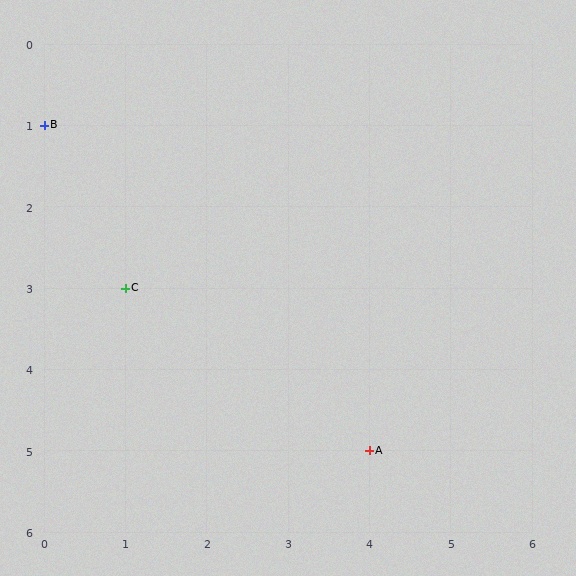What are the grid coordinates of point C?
Point C is at grid coordinates (1, 3).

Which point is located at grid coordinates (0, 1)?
Point B is at (0, 1).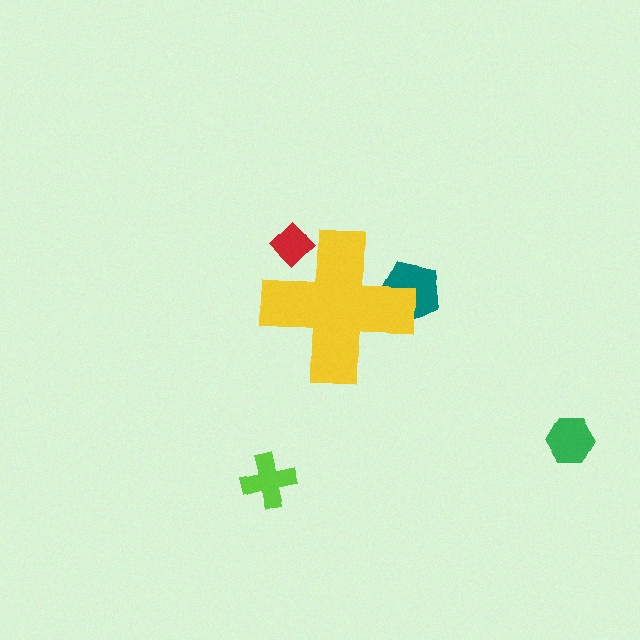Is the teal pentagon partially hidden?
Yes, the teal pentagon is partially hidden behind the yellow cross.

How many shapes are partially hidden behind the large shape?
2 shapes are partially hidden.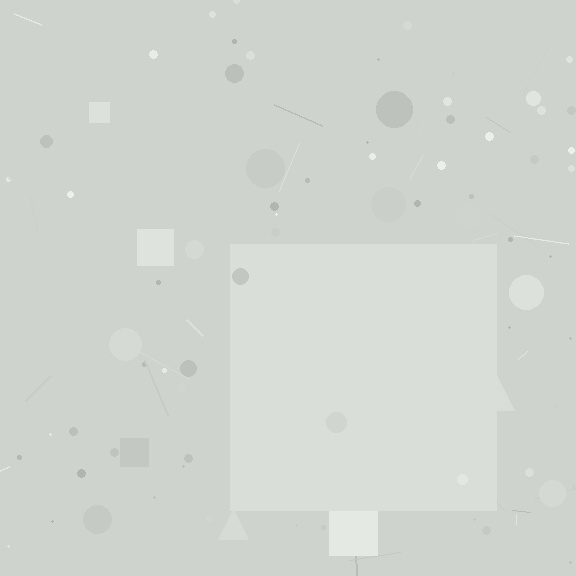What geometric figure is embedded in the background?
A square is embedded in the background.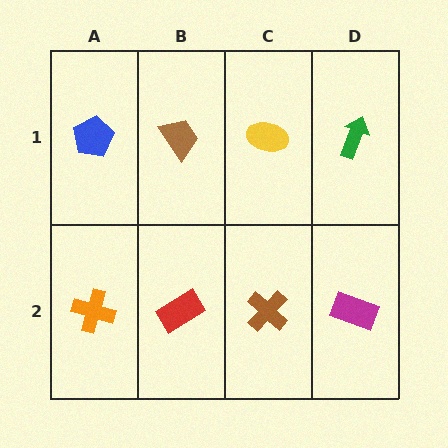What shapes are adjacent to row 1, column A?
An orange cross (row 2, column A), a brown trapezoid (row 1, column B).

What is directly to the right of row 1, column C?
A green arrow.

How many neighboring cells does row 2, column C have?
3.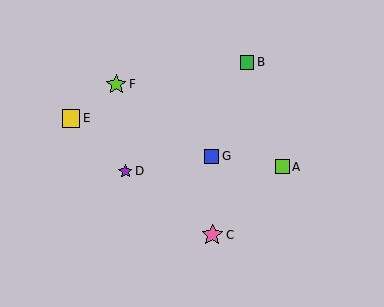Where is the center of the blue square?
The center of the blue square is at (212, 156).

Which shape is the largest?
The pink star (labeled C) is the largest.